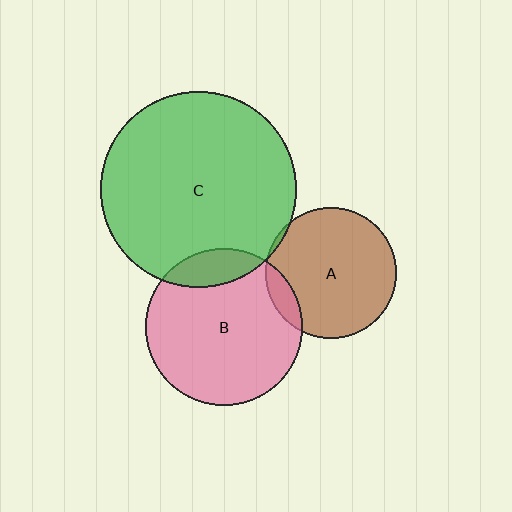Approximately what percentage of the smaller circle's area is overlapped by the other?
Approximately 15%.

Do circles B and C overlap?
Yes.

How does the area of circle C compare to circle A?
Approximately 2.2 times.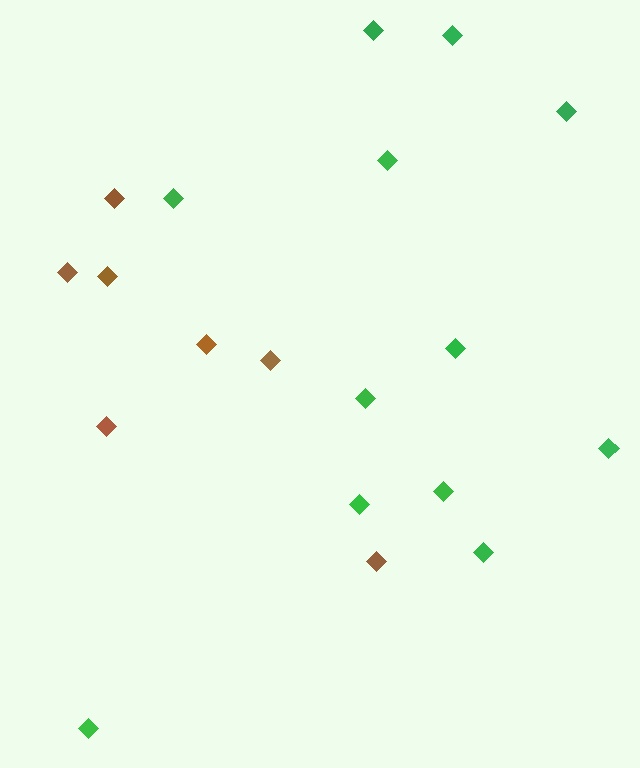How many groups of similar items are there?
There are 2 groups: one group of brown diamonds (7) and one group of green diamonds (12).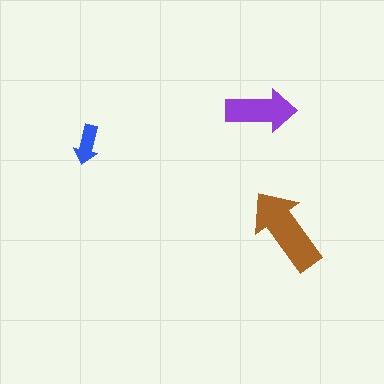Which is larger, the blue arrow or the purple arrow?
The purple one.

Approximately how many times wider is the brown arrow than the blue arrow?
About 2 times wider.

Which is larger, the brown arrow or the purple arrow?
The brown one.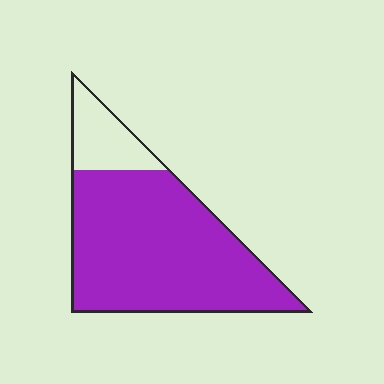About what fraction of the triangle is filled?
About five sixths (5/6).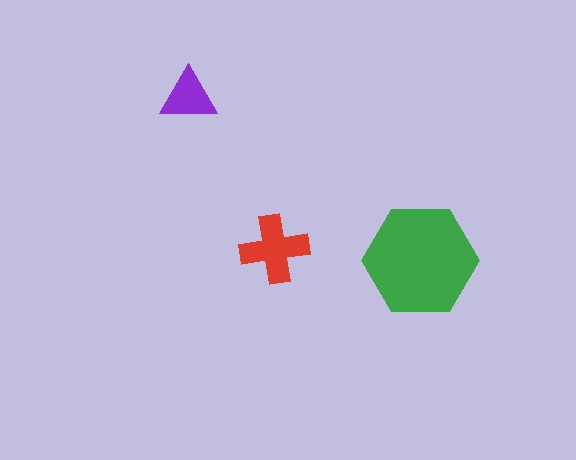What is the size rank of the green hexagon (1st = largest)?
1st.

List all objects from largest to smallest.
The green hexagon, the red cross, the purple triangle.